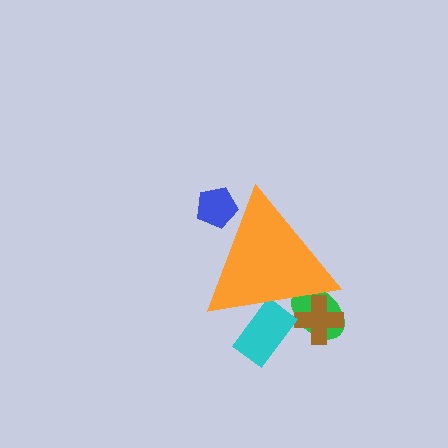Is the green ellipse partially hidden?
Yes, the green ellipse is partially hidden behind the orange triangle.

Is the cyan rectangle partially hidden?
Yes, the cyan rectangle is partially hidden behind the orange triangle.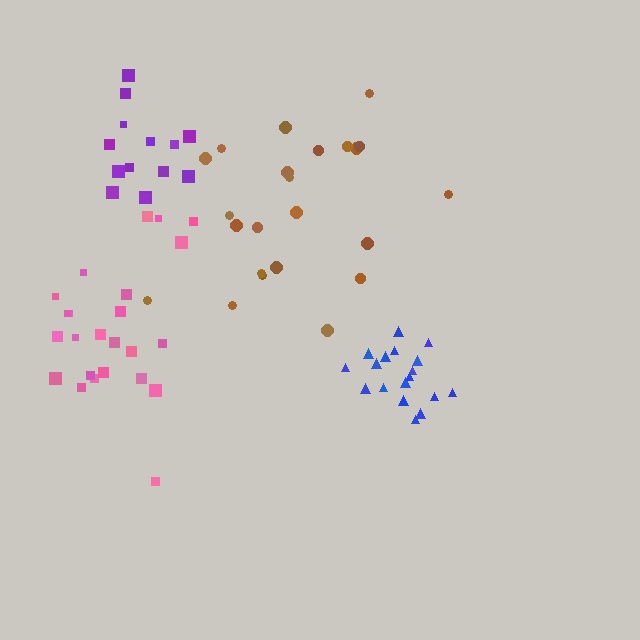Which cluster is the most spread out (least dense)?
Brown.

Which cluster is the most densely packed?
Blue.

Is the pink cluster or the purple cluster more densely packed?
Purple.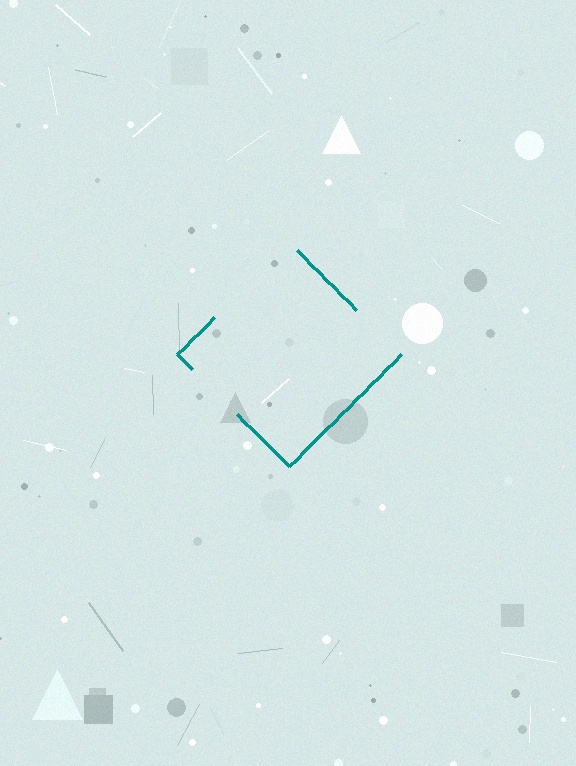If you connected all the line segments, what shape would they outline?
They would outline a diamond.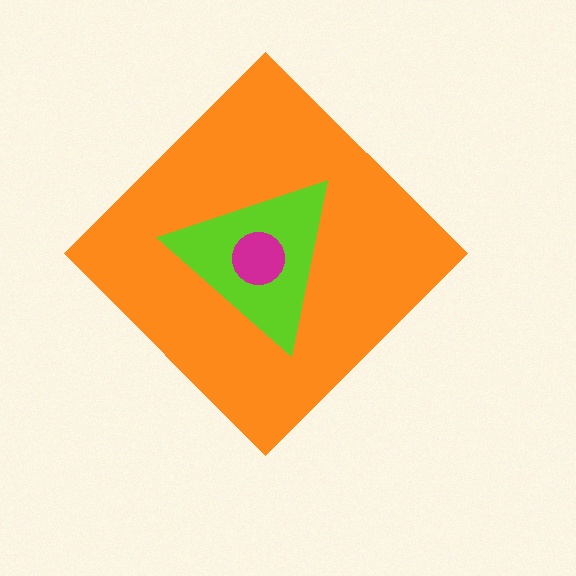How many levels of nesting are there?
3.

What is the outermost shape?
The orange diamond.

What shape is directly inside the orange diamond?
The lime triangle.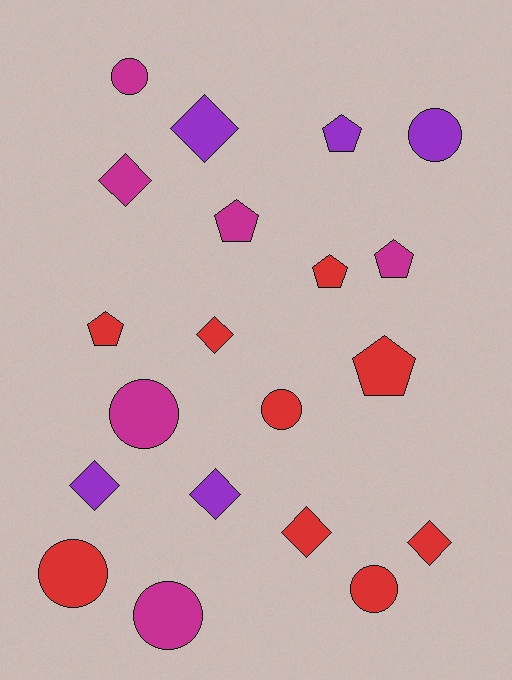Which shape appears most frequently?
Diamond, with 7 objects.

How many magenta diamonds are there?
There is 1 magenta diamond.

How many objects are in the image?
There are 20 objects.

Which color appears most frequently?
Red, with 9 objects.